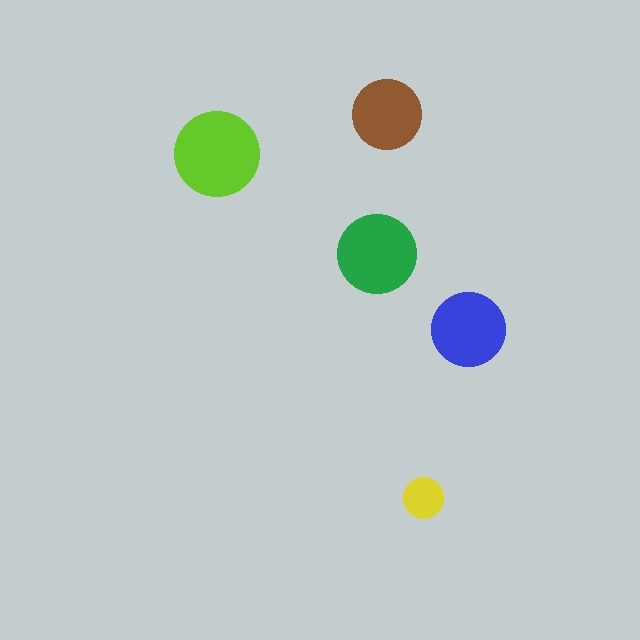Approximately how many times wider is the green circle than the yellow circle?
About 2 times wider.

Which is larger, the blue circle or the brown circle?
The blue one.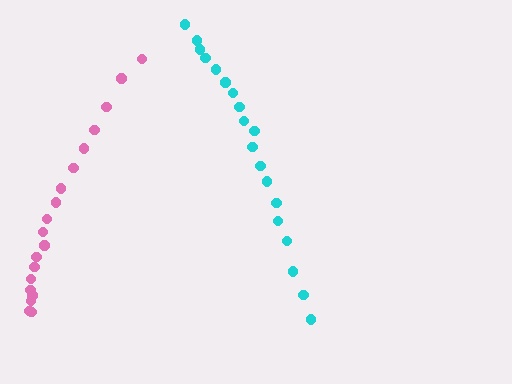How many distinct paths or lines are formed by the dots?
There are 2 distinct paths.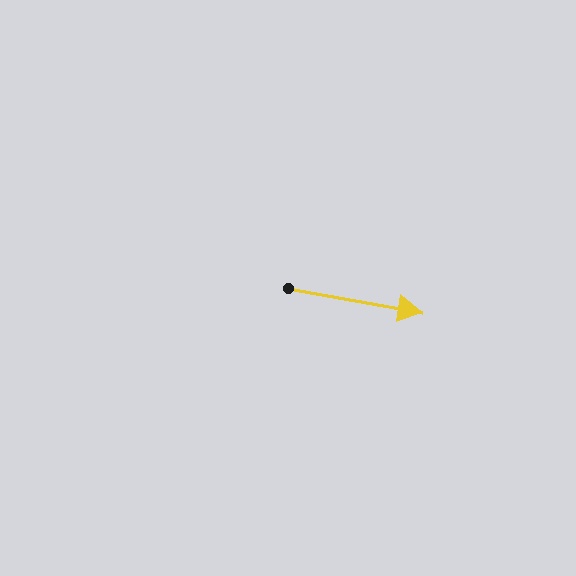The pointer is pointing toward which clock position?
Roughly 3 o'clock.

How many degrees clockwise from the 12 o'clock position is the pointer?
Approximately 100 degrees.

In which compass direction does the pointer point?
East.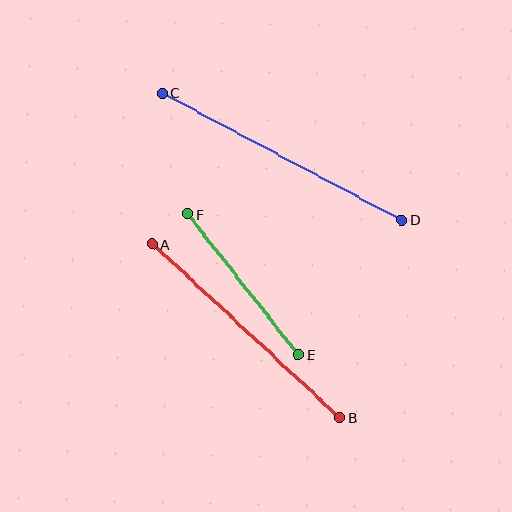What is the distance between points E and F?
The distance is approximately 179 pixels.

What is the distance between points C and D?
The distance is approximately 271 pixels.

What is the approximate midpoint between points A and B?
The midpoint is at approximately (246, 331) pixels.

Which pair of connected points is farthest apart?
Points C and D are farthest apart.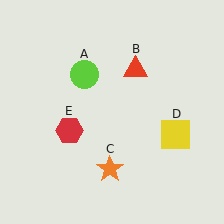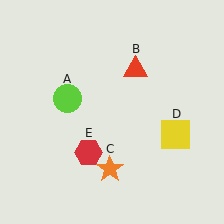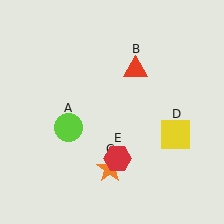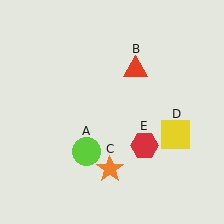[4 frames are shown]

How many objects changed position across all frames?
2 objects changed position: lime circle (object A), red hexagon (object E).